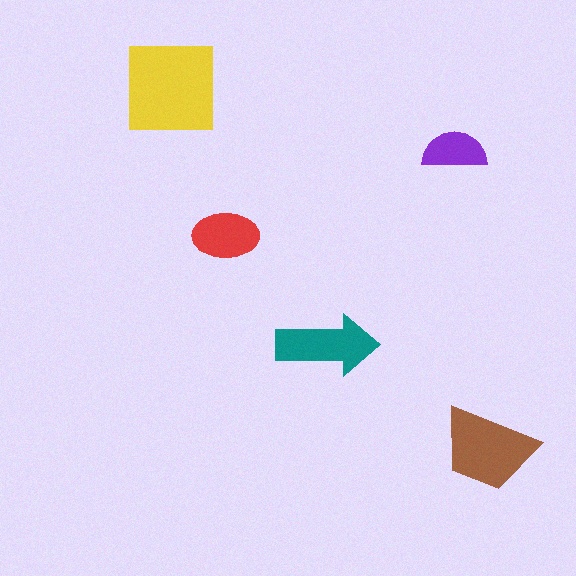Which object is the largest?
The yellow square.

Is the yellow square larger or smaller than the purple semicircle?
Larger.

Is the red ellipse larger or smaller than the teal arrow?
Smaller.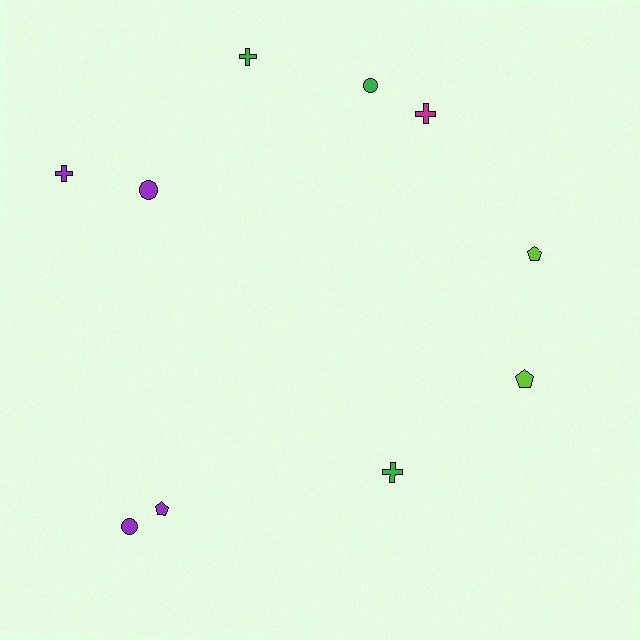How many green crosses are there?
There are 2 green crosses.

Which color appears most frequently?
Purple, with 4 objects.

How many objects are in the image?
There are 10 objects.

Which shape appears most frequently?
Cross, with 4 objects.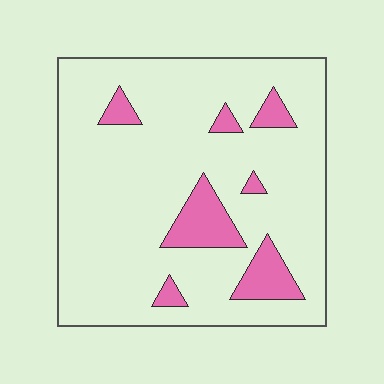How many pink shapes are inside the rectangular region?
7.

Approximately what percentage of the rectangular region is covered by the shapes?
Approximately 15%.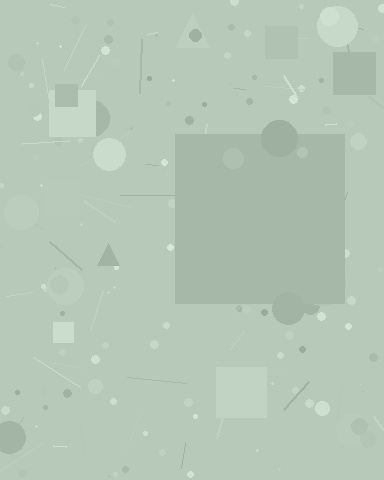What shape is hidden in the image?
A square is hidden in the image.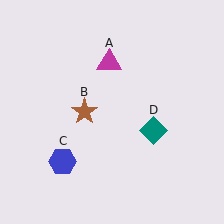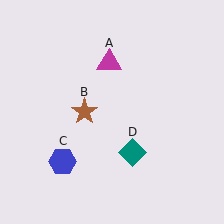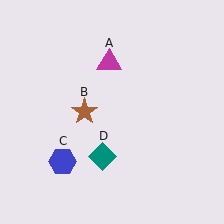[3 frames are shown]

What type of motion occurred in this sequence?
The teal diamond (object D) rotated clockwise around the center of the scene.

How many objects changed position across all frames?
1 object changed position: teal diamond (object D).